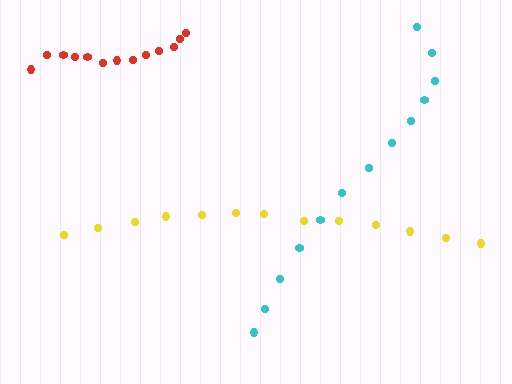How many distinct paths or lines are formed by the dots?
There are 3 distinct paths.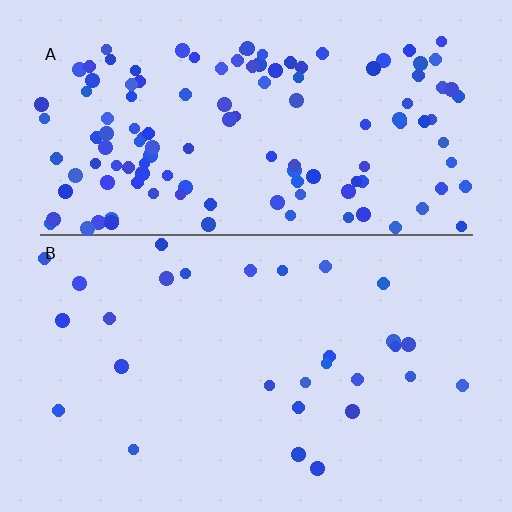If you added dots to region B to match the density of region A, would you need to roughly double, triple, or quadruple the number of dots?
Approximately quadruple.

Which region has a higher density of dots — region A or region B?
A (the top).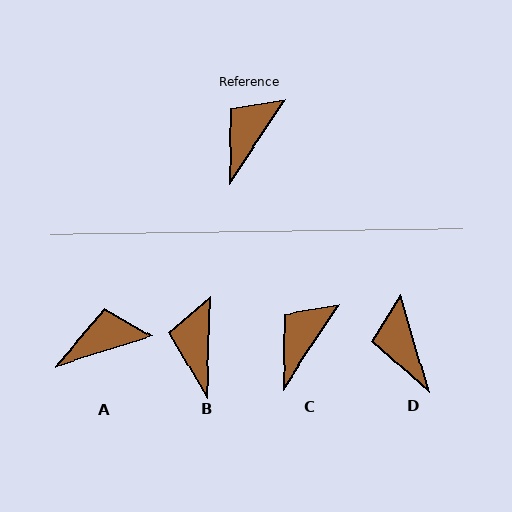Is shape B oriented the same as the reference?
No, it is off by about 31 degrees.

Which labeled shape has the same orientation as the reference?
C.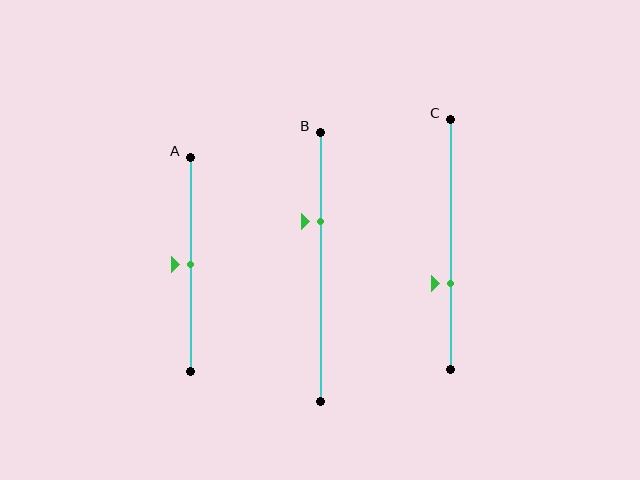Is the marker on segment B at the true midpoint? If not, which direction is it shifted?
No, the marker on segment B is shifted upward by about 17% of the segment length.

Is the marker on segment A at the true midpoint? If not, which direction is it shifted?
Yes, the marker on segment A is at the true midpoint.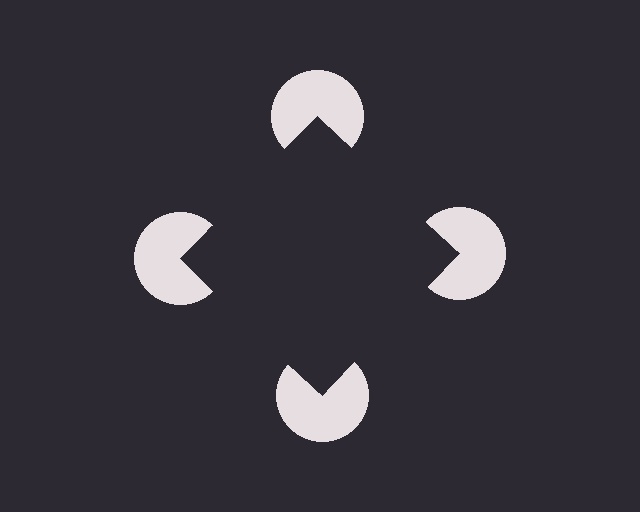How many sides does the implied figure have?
4 sides.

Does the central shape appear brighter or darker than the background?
It typically appears slightly darker than the background, even though no actual brightness change is drawn.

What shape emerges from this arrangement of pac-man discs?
An illusory square — its edges are inferred from the aligned wedge cuts in the pac-man discs, not physically drawn.